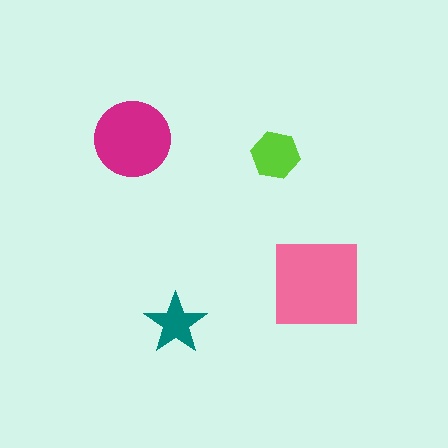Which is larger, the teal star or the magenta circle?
The magenta circle.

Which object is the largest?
The pink square.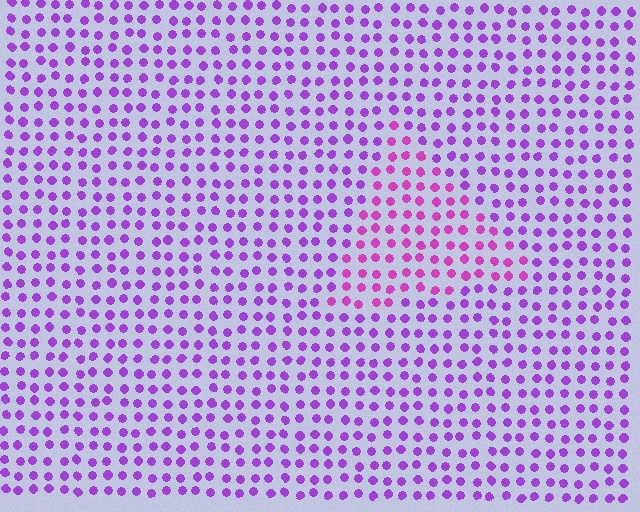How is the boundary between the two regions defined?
The boundary is defined purely by a slight shift in hue (about 29 degrees). Spacing, size, and orientation are identical on both sides.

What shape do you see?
I see a triangle.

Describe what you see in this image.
The image is filled with small purple elements in a uniform arrangement. A triangle-shaped region is visible where the elements are tinted to a slightly different hue, forming a subtle color boundary.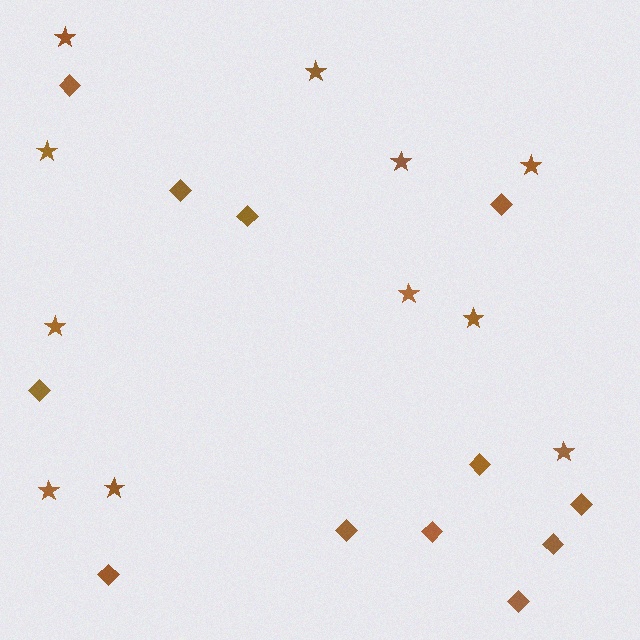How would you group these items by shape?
There are 2 groups: one group of stars (11) and one group of diamonds (12).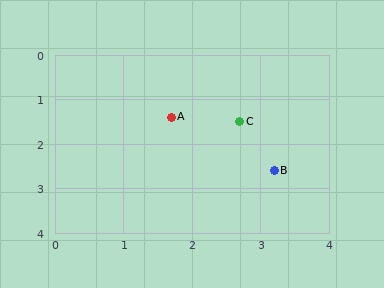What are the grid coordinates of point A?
Point A is at approximately (1.7, 1.4).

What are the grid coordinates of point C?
Point C is at approximately (2.7, 1.5).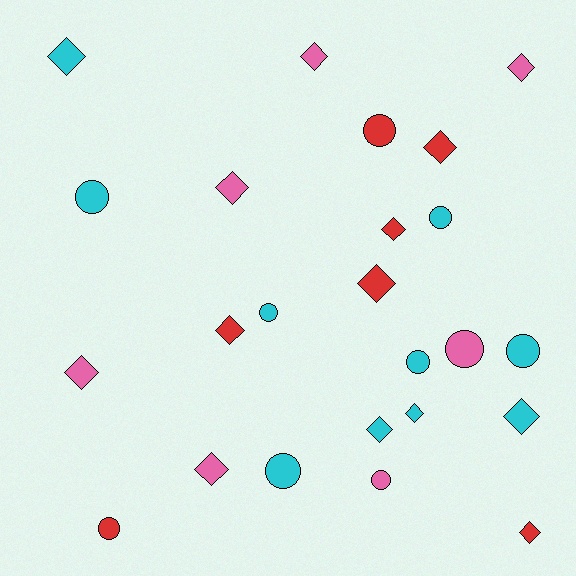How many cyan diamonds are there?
There are 4 cyan diamonds.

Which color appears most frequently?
Cyan, with 10 objects.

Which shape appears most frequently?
Diamond, with 14 objects.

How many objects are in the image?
There are 24 objects.